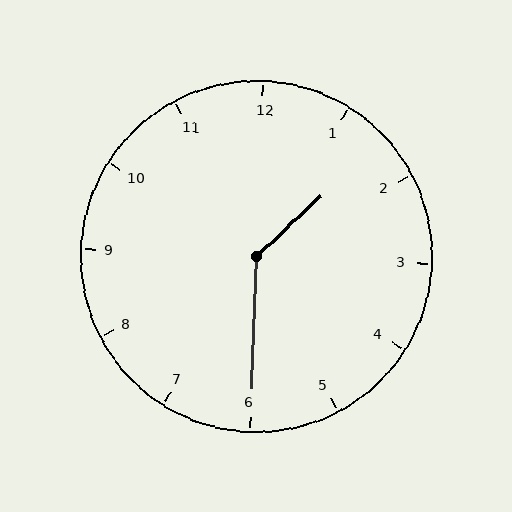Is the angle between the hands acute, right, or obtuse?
It is obtuse.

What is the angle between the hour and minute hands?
Approximately 135 degrees.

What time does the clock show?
1:30.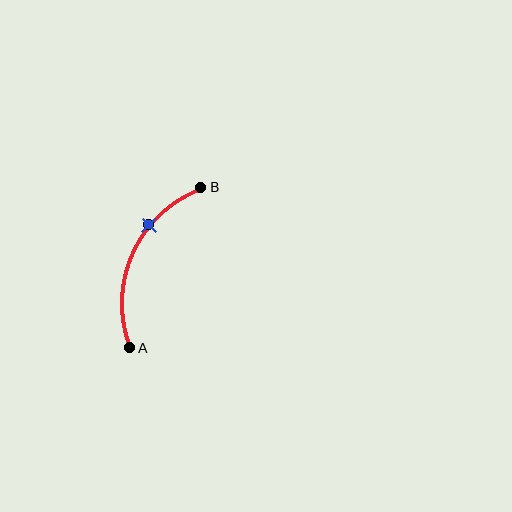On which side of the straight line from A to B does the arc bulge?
The arc bulges to the left of the straight line connecting A and B.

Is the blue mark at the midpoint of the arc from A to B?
No. The blue mark lies on the arc but is closer to endpoint B. The arc midpoint would be at the point on the curve equidistant along the arc from both A and B.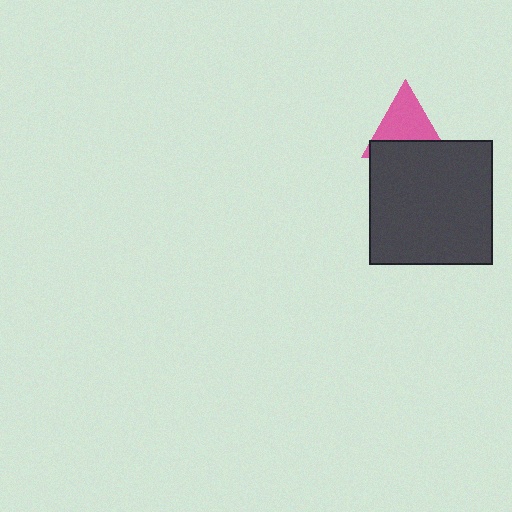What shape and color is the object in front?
The object in front is a dark gray rectangle.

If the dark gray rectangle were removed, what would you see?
You would see the complete pink triangle.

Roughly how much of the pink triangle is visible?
About half of it is visible (roughly 61%).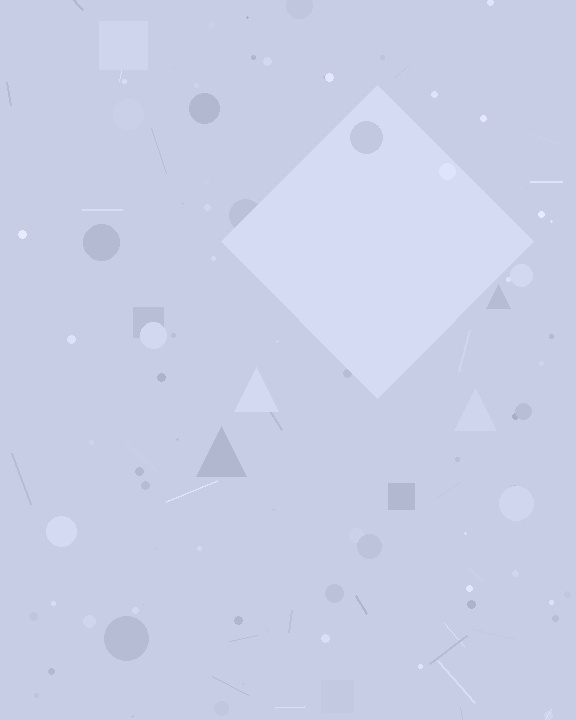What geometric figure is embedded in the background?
A diamond is embedded in the background.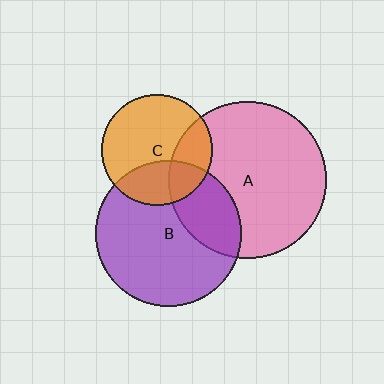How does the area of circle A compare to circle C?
Approximately 2.0 times.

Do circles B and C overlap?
Yes.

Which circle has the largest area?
Circle A (pink).